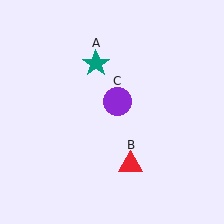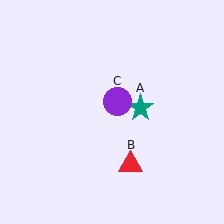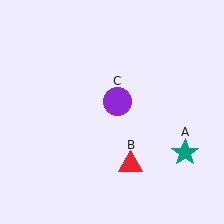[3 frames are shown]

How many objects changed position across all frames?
1 object changed position: teal star (object A).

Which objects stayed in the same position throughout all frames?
Red triangle (object B) and purple circle (object C) remained stationary.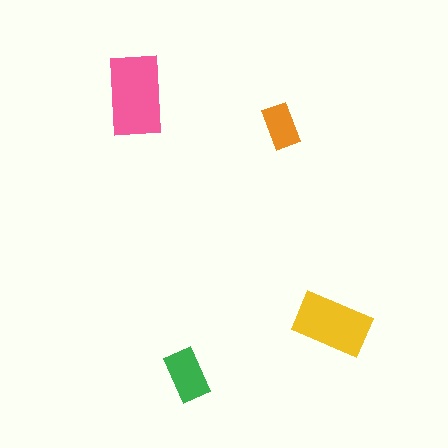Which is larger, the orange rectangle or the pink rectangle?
The pink one.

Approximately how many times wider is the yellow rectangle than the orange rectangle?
About 1.5 times wider.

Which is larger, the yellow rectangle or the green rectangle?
The yellow one.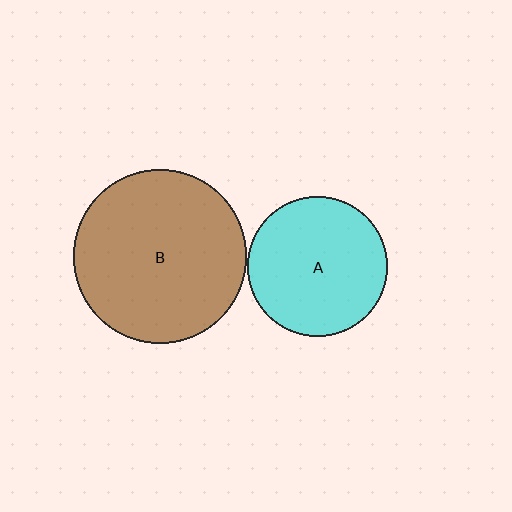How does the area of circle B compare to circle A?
Approximately 1.5 times.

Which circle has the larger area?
Circle B (brown).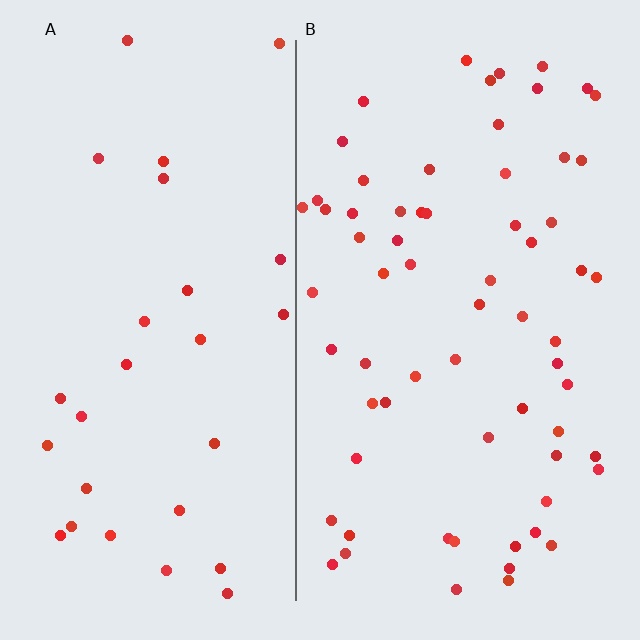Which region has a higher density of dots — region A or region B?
B (the right).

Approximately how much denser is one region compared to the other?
Approximately 2.3× — region B over region A.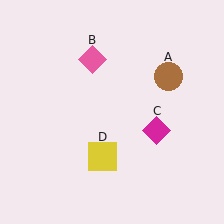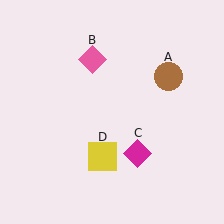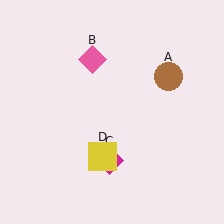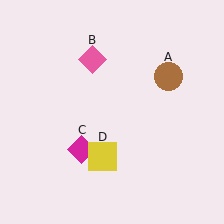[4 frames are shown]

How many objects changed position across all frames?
1 object changed position: magenta diamond (object C).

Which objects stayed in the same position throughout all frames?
Brown circle (object A) and pink diamond (object B) and yellow square (object D) remained stationary.